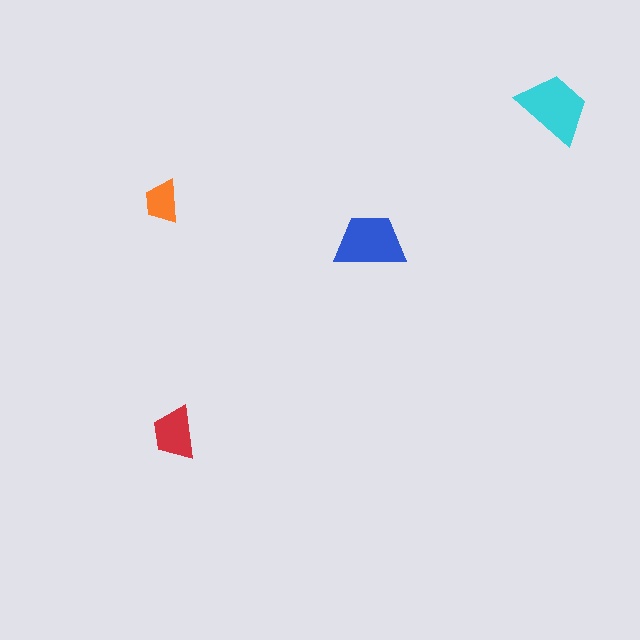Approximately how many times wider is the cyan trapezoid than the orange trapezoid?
About 1.5 times wider.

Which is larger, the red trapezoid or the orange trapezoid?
The red one.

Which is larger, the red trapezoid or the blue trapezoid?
The blue one.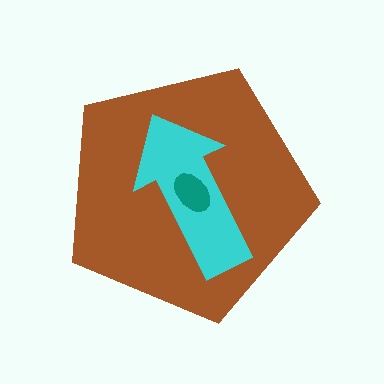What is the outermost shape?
The brown pentagon.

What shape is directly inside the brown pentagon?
The cyan arrow.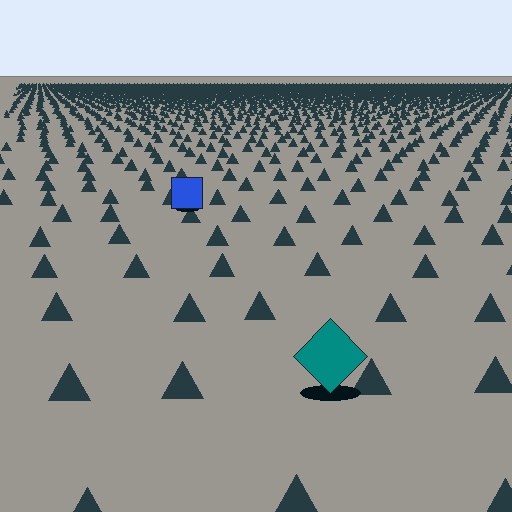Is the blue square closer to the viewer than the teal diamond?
No. The teal diamond is closer — you can tell from the texture gradient: the ground texture is coarser near it.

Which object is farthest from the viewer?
The blue square is farthest from the viewer. It appears smaller and the ground texture around it is denser.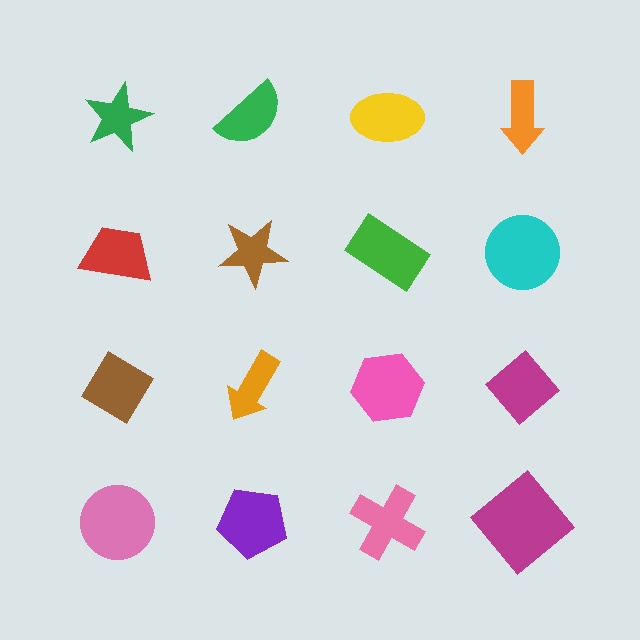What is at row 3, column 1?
A brown diamond.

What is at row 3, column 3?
A pink hexagon.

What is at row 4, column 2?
A purple pentagon.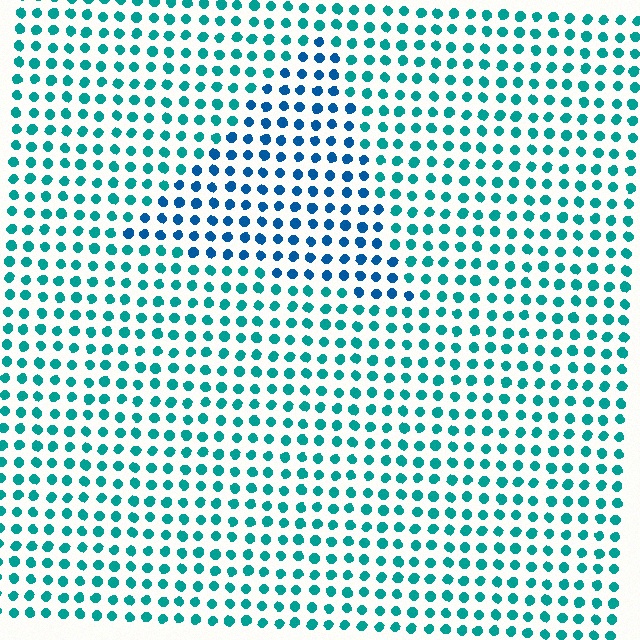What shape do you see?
I see a triangle.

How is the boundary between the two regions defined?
The boundary is defined purely by a slight shift in hue (about 31 degrees). Spacing, size, and orientation are identical on both sides.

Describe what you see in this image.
The image is filled with small teal elements in a uniform arrangement. A triangle-shaped region is visible where the elements are tinted to a slightly different hue, forming a subtle color boundary.